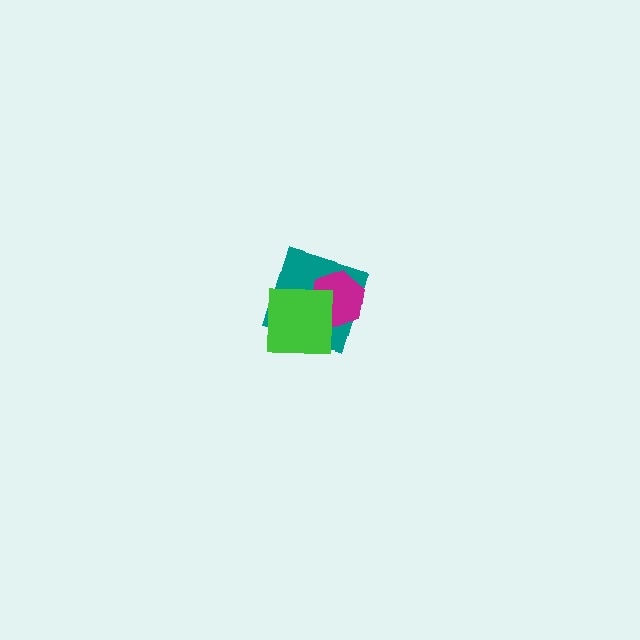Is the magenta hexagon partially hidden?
Yes, it is partially covered by another shape.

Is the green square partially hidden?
No, no other shape covers it.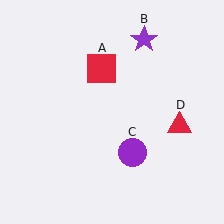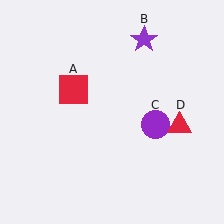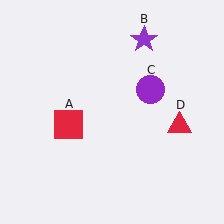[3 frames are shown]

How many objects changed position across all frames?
2 objects changed position: red square (object A), purple circle (object C).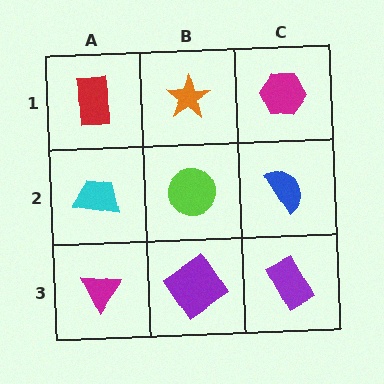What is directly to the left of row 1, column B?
A red rectangle.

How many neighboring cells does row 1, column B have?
3.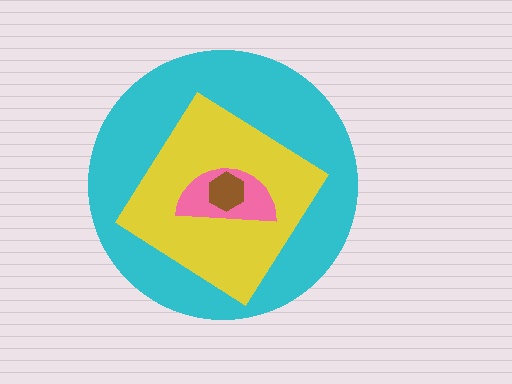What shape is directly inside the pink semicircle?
The brown hexagon.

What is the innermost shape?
The brown hexagon.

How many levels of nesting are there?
4.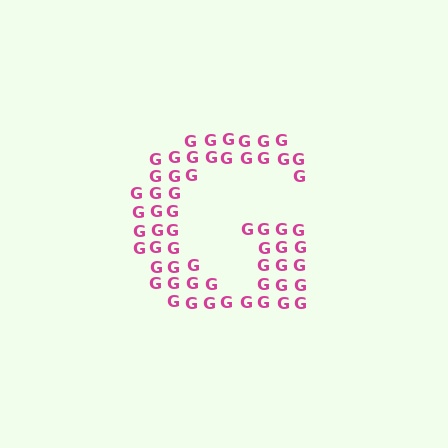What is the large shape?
The large shape is the letter G.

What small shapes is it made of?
It is made of small letter G's.